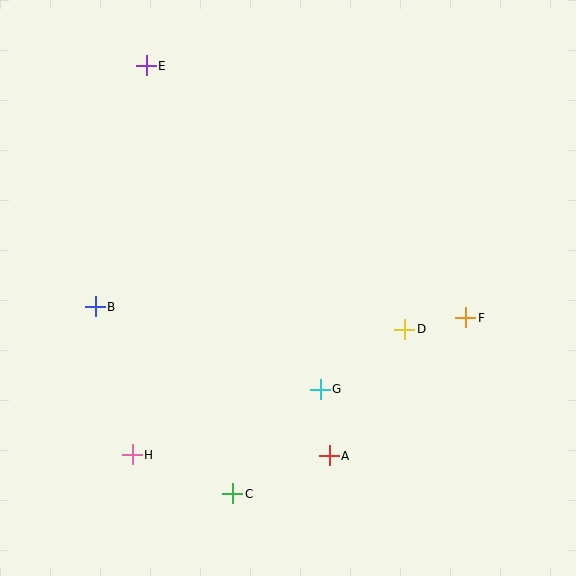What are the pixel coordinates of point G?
Point G is at (320, 389).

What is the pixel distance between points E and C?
The distance between E and C is 437 pixels.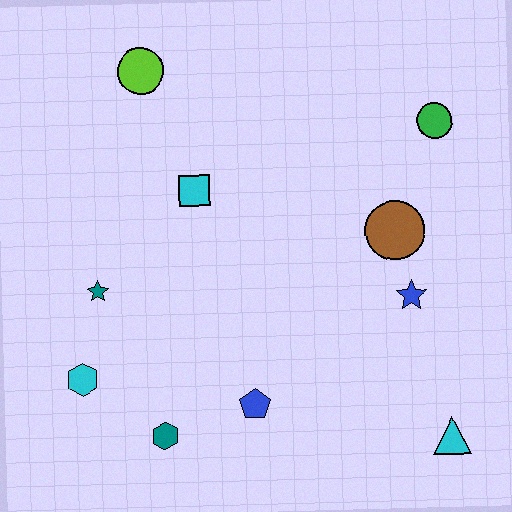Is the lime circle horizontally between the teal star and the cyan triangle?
Yes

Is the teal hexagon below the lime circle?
Yes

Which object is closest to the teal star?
The cyan hexagon is closest to the teal star.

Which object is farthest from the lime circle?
The cyan triangle is farthest from the lime circle.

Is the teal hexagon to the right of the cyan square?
No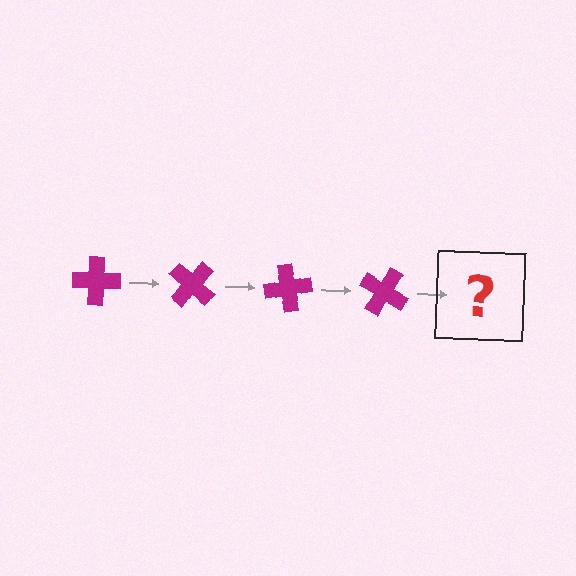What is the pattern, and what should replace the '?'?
The pattern is that the cross rotates 40 degrees each step. The '?' should be a magenta cross rotated 160 degrees.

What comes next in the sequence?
The next element should be a magenta cross rotated 160 degrees.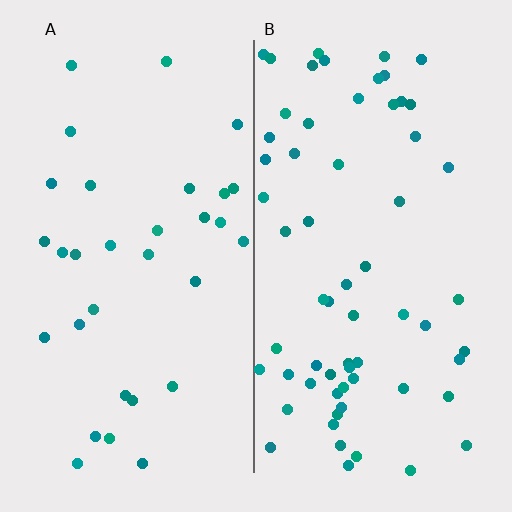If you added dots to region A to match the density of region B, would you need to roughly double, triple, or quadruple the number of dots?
Approximately double.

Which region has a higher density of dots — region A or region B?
B (the right).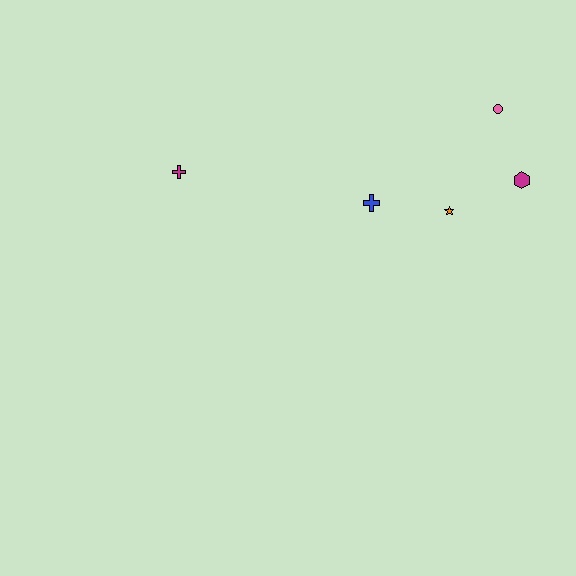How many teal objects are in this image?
There are no teal objects.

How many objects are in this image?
There are 5 objects.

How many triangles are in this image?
There are no triangles.